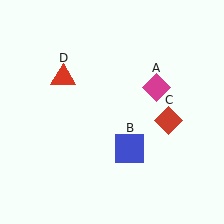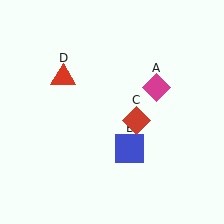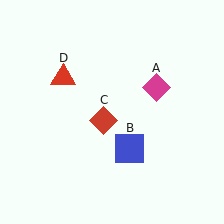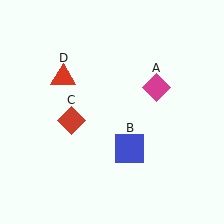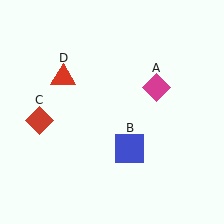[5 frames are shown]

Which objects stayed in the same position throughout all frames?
Magenta diamond (object A) and blue square (object B) and red triangle (object D) remained stationary.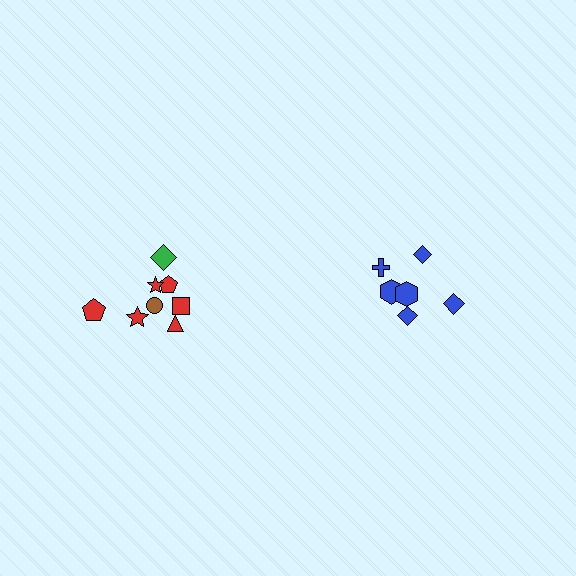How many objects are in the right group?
There are 6 objects.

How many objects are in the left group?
There are 8 objects.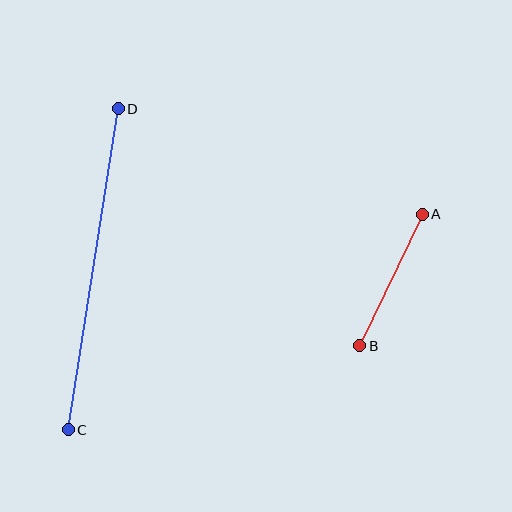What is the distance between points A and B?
The distance is approximately 146 pixels.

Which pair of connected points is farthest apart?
Points C and D are farthest apart.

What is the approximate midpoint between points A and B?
The midpoint is at approximately (391, 280) pixels.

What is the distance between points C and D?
The distance is approximately 325 pixels.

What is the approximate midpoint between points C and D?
The midpoint is at approximately (93, 269) pixels.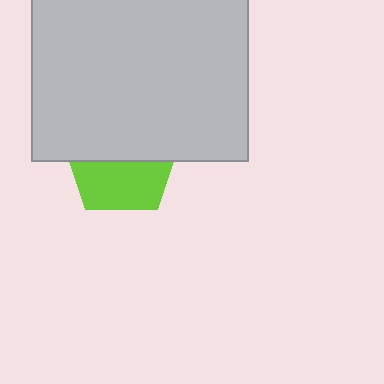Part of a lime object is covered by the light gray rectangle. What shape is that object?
It is a pentagon.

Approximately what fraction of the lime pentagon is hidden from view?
Roughly 54% of the lime pentagon is hidden behind the light gray rectangle.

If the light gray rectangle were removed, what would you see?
You would see the complete lime pentagon.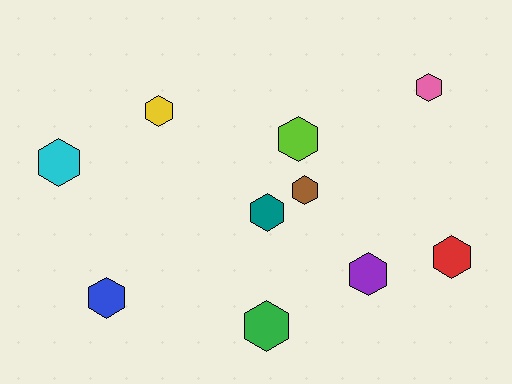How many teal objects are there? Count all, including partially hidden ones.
There is 1 teal object.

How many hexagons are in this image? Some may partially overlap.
There are 10 hexagons.